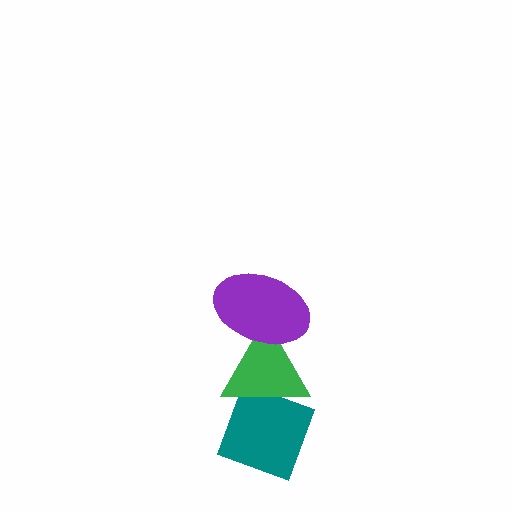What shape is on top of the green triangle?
The purple ellipse is on top of the green triangle.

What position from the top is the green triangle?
The green triangle is 2nd from the top.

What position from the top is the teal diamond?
The teal diamond is 3rd from the top.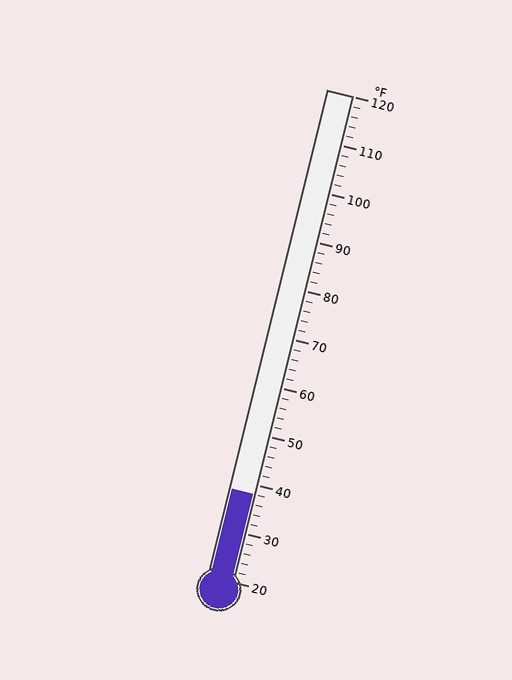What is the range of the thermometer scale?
The thermometer scale ranges from 20°F to 120°F.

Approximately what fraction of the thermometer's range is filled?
The thermometer is filled to approximately 20% of its range.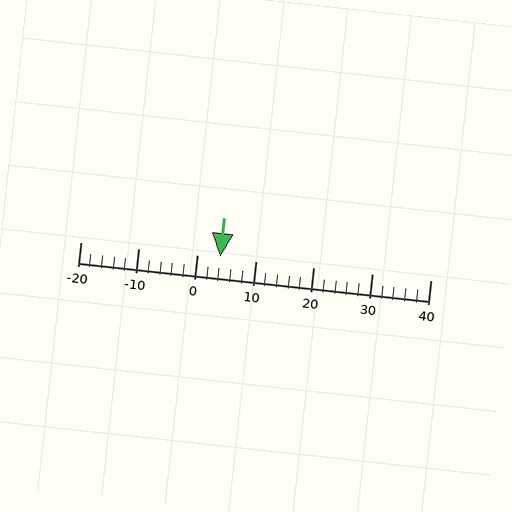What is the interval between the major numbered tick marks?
The major tick marks are spaced 10 units apart.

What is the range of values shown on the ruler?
The ruler shows values from -20 to 40.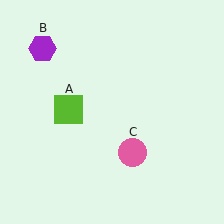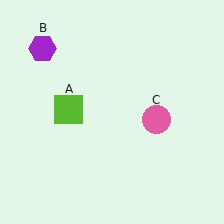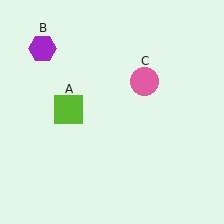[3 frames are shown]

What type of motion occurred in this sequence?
The pink circle (object C) rotated counterclockwise around the center of the scene.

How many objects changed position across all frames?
1 object changed position: pink circle (object C).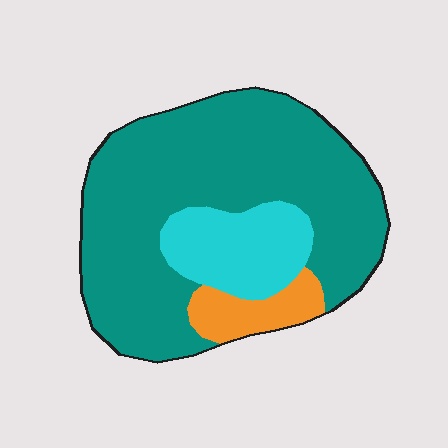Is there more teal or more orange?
Teal.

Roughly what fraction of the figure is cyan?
Cyan takes up about one sixth (1/6) of the figure.